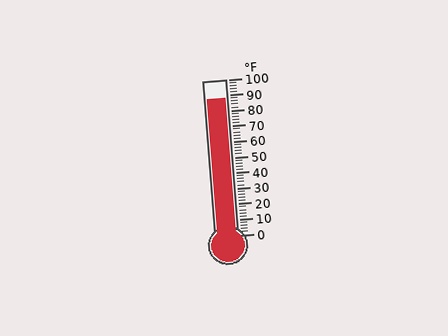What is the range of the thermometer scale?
The thermometer scale ranges from 0°F to 100°F.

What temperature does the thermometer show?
The thermometer shows approximately 88°F.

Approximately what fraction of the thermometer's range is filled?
The thermometer is filled to approximately 90% of its range.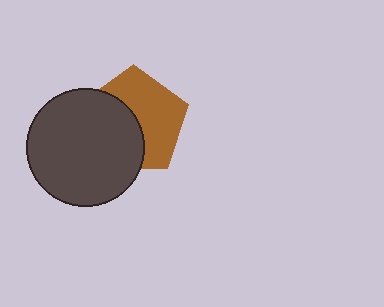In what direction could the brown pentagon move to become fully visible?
The brown pentagon could move toward the upper-right. That would shift it out from behind the dark gray circle entirely.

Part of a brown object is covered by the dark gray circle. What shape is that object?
It is a pentagon.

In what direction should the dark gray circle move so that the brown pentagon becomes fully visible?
The dark gray circle should move toward the lower-left. That is the shortest direction to clear the overlap and leave the brown pentagon fully visible.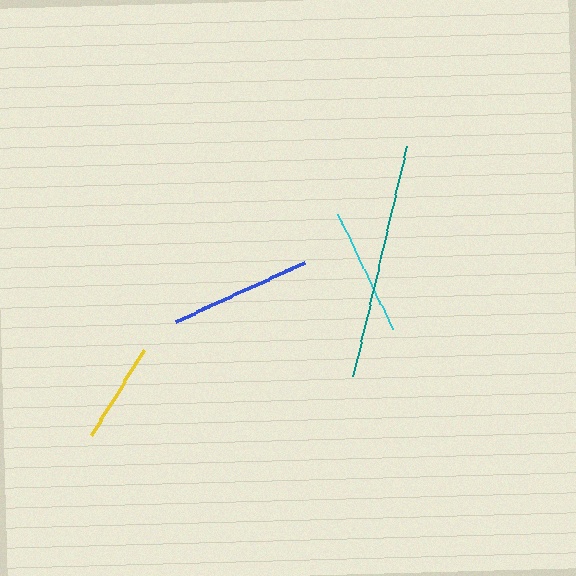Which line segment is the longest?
The teal line is the longest at approximately 237 pixels.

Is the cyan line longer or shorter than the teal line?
The teal line is longer than the cyan line.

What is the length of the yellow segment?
The yellow segment is approximately 101 pixels long.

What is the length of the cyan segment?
The cyan segment is approximately 128 pixels long.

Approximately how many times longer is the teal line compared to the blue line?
The teal line is approximately 1.7 times the length of the blue line.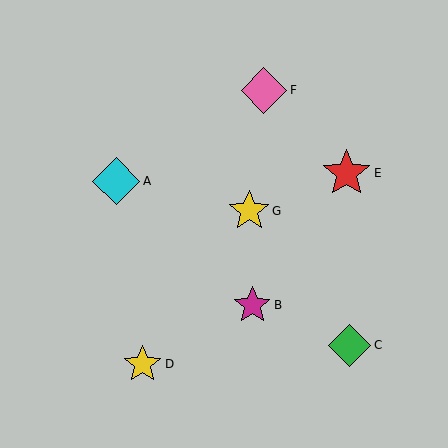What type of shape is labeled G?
Shape G is a yellow star.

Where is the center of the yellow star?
The center of the yellow star is at (143, 364).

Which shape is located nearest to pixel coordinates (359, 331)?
The green diamond (labeled C) at (350, 345) is nearest to that location.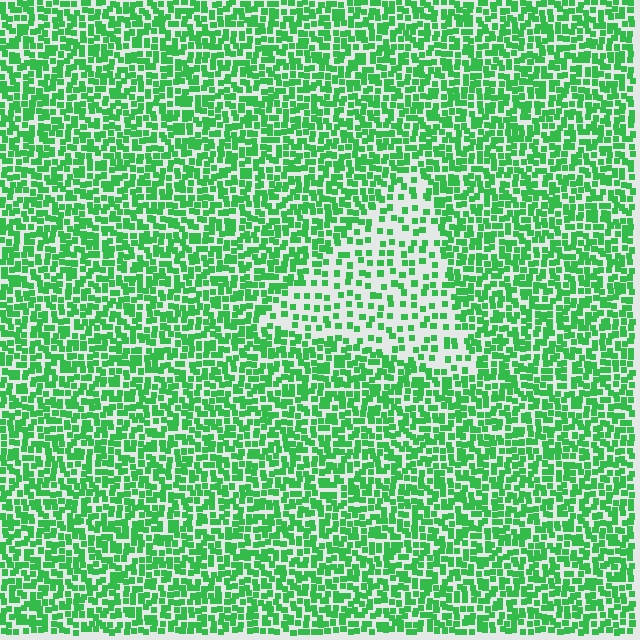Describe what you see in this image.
The image contains small green elements arranged at two different densities. A triangle-shaped region is visible where the elements are less densely packed than the surrounding area.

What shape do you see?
I see a triangle.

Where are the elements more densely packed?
The elements are more densely packed outside the triangle boundary.